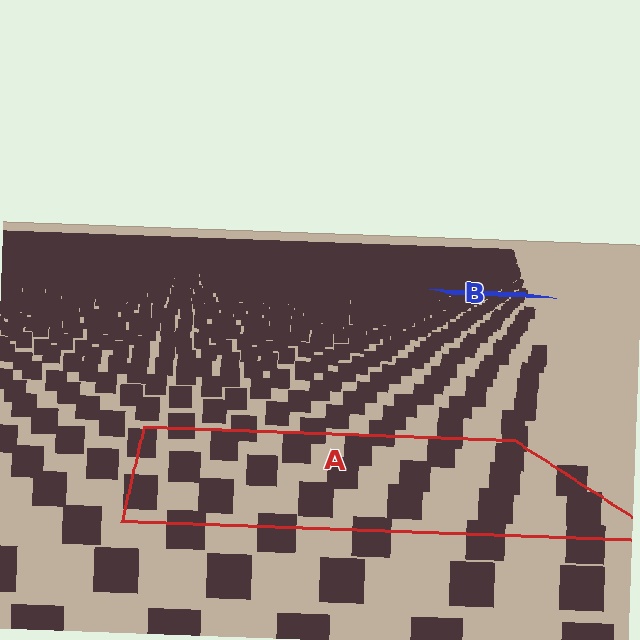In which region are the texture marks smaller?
The texture marks are smaller in region B, because it is farther away.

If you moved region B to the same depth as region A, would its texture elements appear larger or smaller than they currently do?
They would appear larger. At a closer depth, the same texture elements are projected at a bigger on-screen size.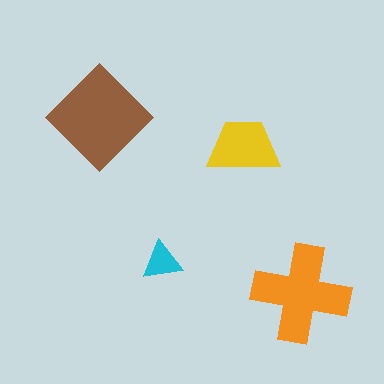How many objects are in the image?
There are 4 objects in the image.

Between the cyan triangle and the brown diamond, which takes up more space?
The brown diamond.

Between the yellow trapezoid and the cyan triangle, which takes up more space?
The yellow trapezoid.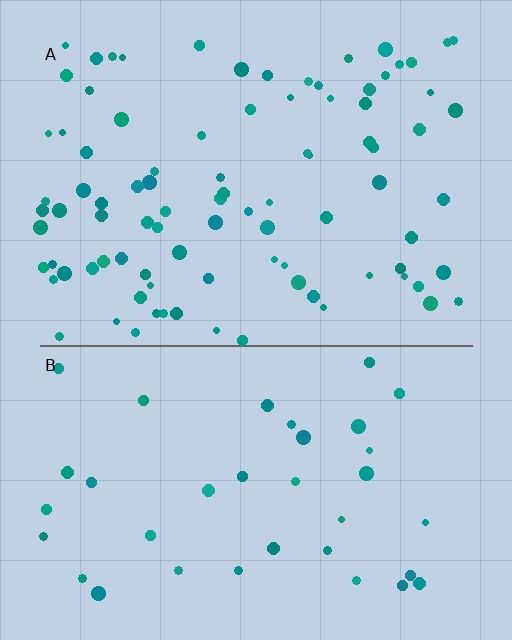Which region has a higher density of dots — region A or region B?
A (the top).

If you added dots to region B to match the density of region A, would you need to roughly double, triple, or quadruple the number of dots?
Approximately triple.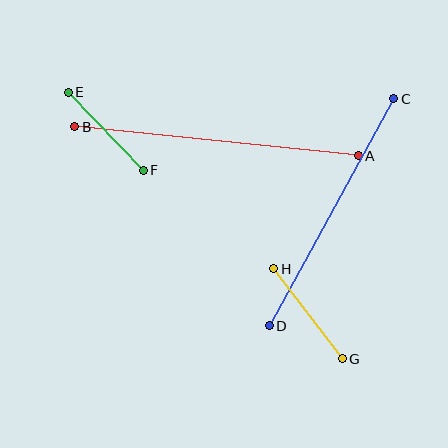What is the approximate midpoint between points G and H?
The midpoint is at approximately (308, 314) pixels.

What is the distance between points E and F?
The distance is approximately 108 pixels.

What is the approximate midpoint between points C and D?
The midpoint is at approximately (332, 212) pixels.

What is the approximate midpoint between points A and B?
The midpoint is at approximately (216, 141) pixels.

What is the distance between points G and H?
The distance is approximately 113 pixels.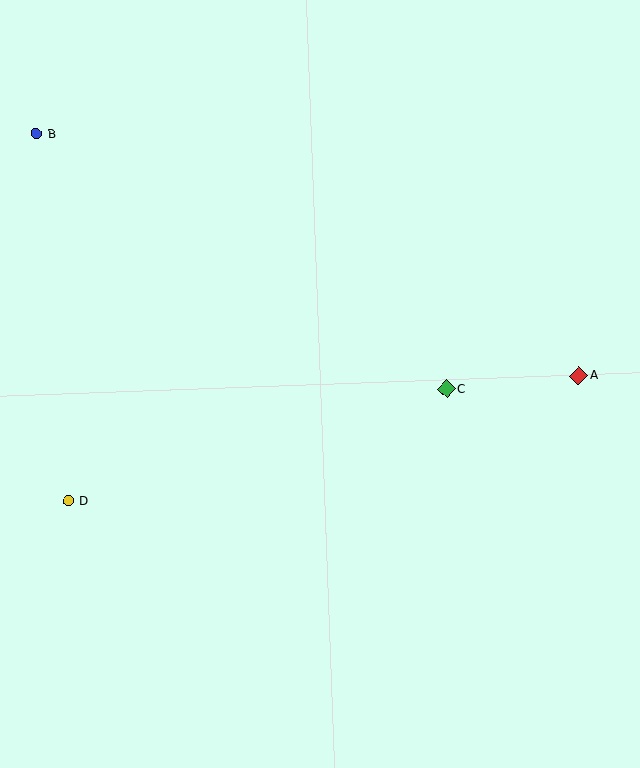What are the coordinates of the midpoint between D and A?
The midpoint between D and A is at (323, 438).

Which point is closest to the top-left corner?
Point B is closest to the top-left corner.